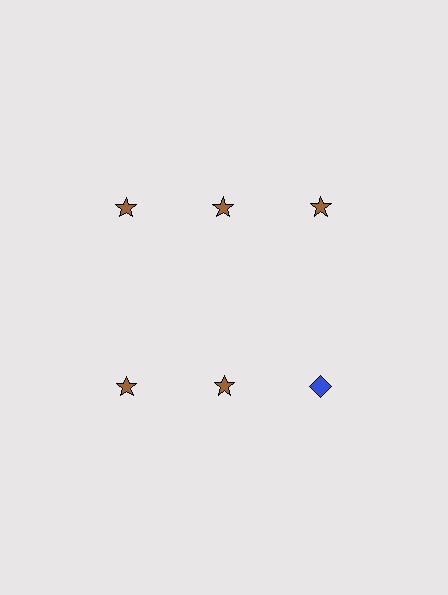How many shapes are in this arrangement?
There are 6 shapes arranged in a grid pattern.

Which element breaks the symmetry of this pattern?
The blue diamond in the second row, center column breaks the symmetry. All other shapes are brown stars.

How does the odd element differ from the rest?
It differs in both color (blue instead of brown) and shape (diamond instead of star).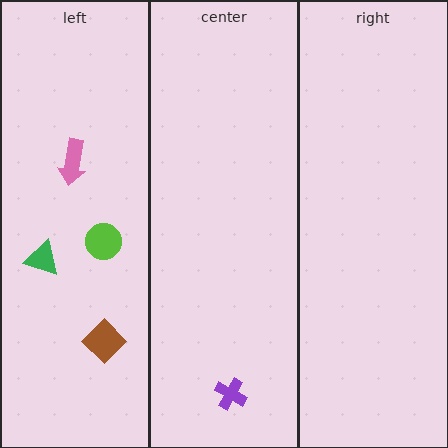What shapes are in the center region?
The purple cross.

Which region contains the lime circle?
The left region.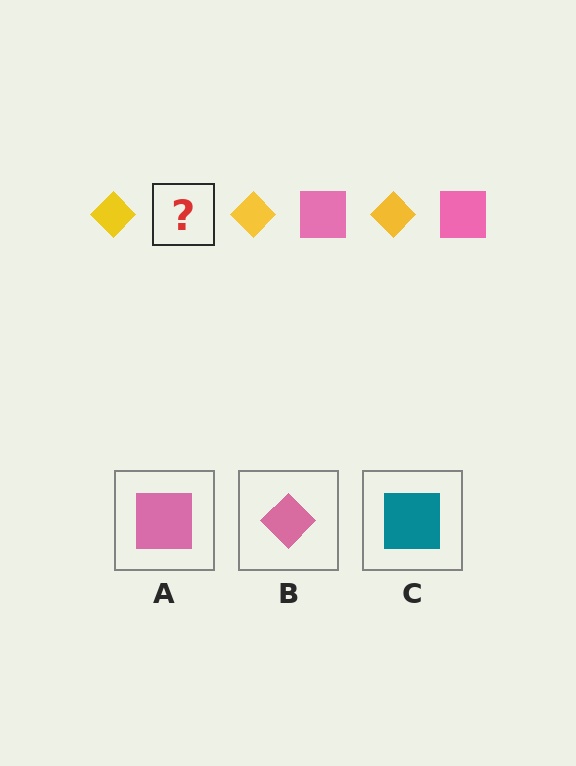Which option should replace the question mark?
Option A.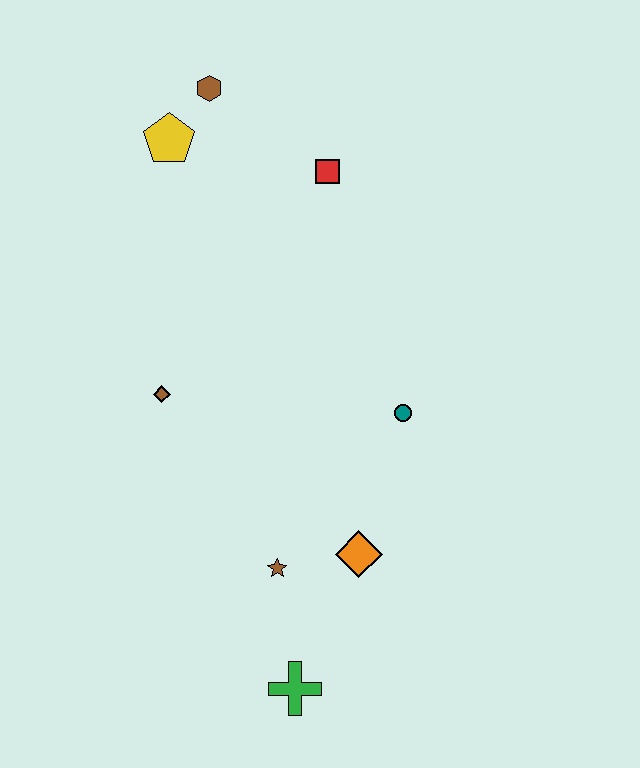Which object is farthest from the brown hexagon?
The green cross is farthest from the brown hexagon.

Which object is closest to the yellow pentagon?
The brown hexagon is closest to the yellow pentagon.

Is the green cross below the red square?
Yes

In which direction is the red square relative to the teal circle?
The red square is above the teal circle.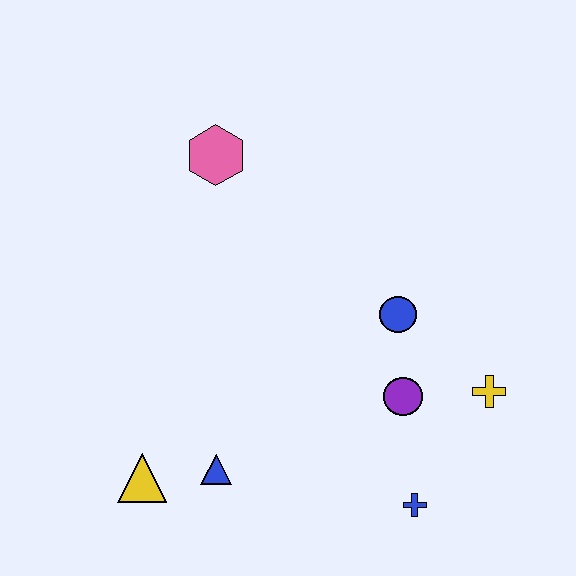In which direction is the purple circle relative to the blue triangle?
The purple circle is to the right of the blue triangle.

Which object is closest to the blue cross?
The purple circle is closest to the blue cross.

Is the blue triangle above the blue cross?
Yes